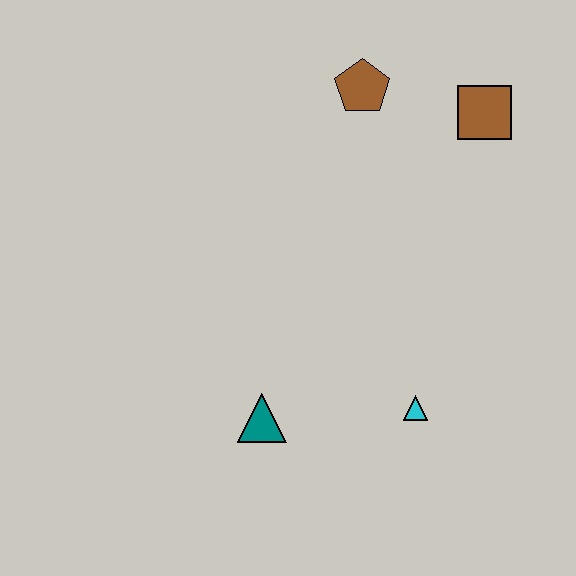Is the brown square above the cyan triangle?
Yes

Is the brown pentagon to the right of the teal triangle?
Yes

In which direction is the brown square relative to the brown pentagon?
The brown square is to the right of the brown pentagon.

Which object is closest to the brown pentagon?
The brown square is closest to the brown pentagon.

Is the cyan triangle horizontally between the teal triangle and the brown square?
Yes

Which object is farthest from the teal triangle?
The brown square is farthest from the teal triangle.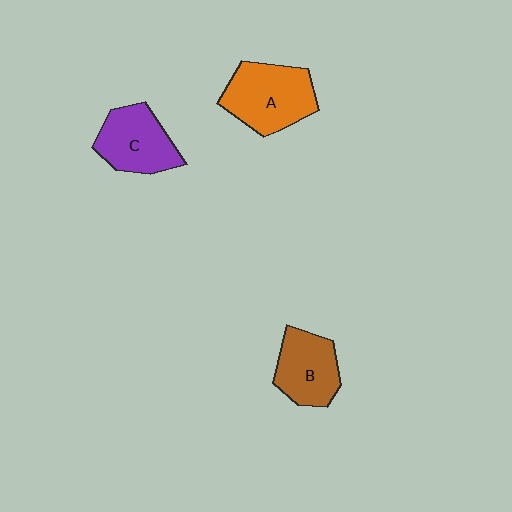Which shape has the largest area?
Shape A (orange).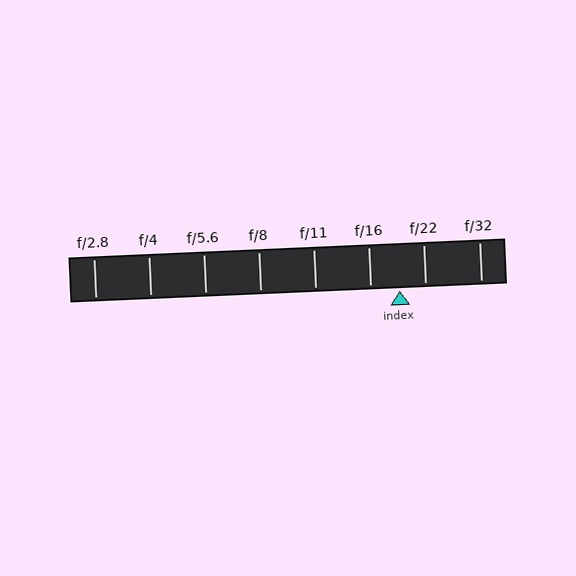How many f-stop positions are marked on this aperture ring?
There are 8 f-stop positions marked.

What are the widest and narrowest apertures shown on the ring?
The widest aperture shown is f/2.8 and the narrowest is f/32.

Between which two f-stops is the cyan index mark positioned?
The index mark is between f/16 and f/22.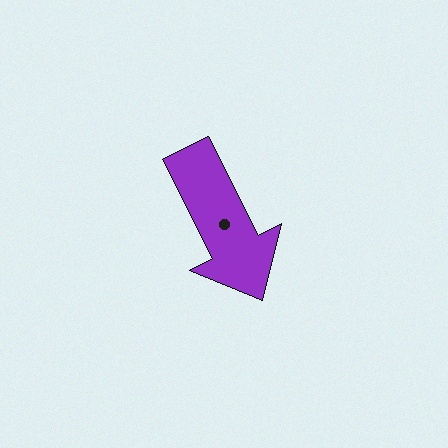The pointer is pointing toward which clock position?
Roughly 5 o'clock.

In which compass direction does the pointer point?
Southeast.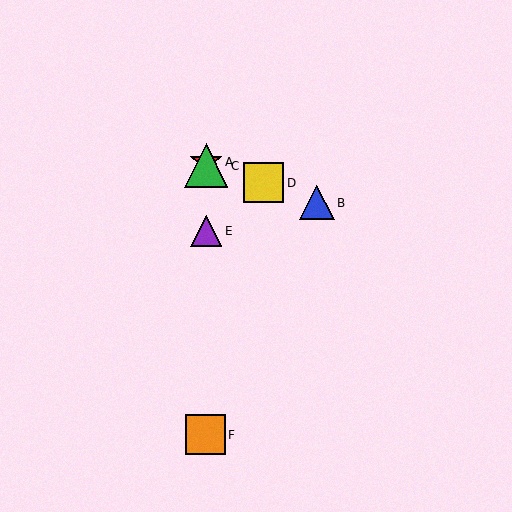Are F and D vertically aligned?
No, F is at x≈205 and D is at x≈264.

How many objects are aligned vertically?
4 objects (A, C, E, F) are aligned vertically.